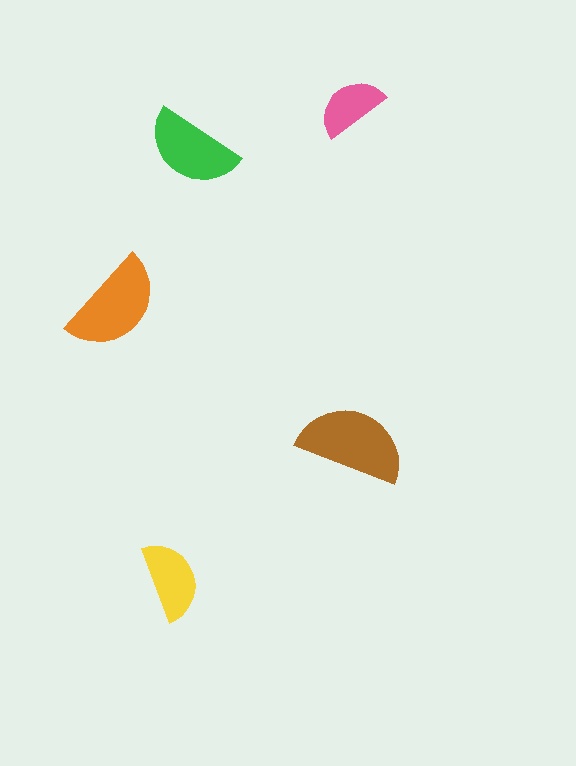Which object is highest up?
The pink semicircle is topmost.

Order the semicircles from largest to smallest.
the brown one, the orange one, the green one, the yellow one, the pink one.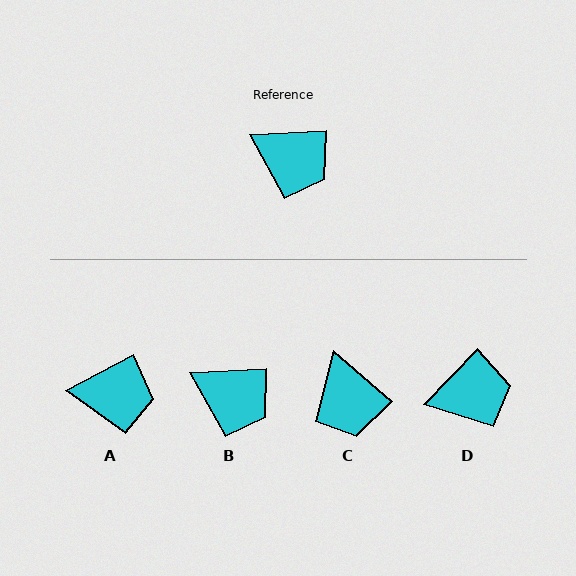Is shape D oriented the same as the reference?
No, it is off by about 43 degrees.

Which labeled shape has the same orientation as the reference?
B.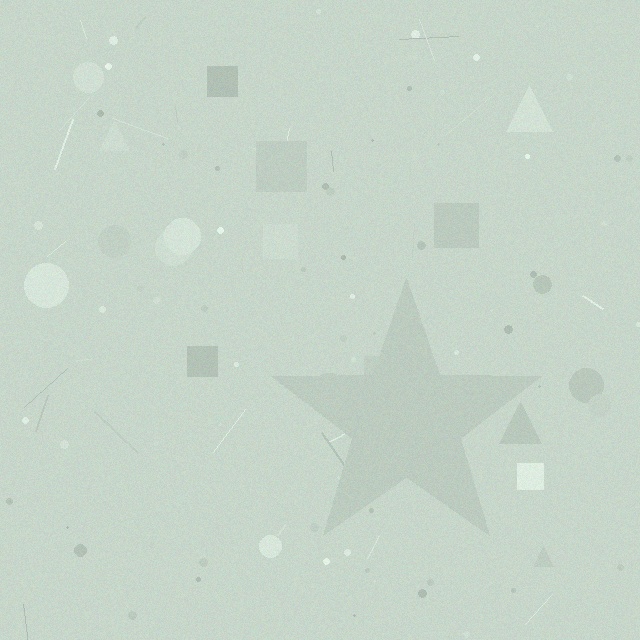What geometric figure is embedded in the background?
A star is embedded in the background.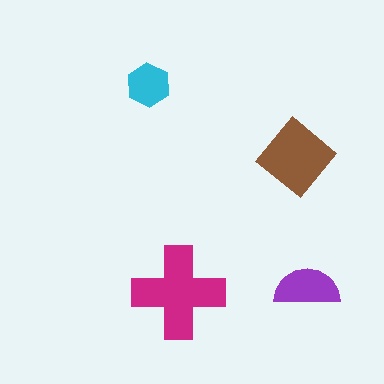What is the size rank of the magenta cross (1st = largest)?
1st.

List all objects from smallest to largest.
The cyan hexagon, the purple semicircle, the brown diamond, the magenta cross.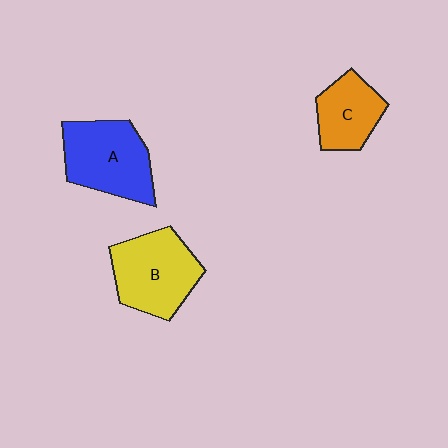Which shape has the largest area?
Shape A (blue).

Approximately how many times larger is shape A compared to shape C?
Approximately 1.5 times.